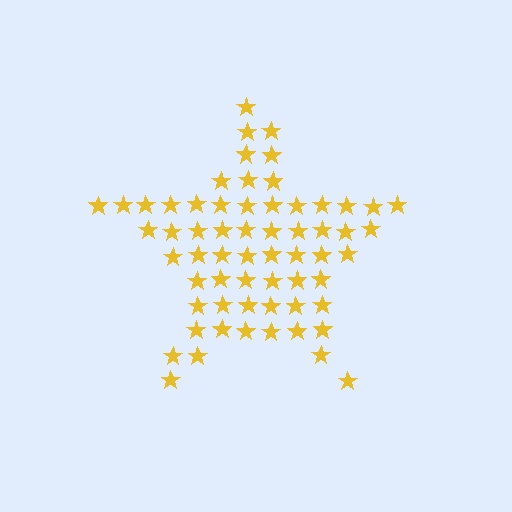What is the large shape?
The large shape is a star.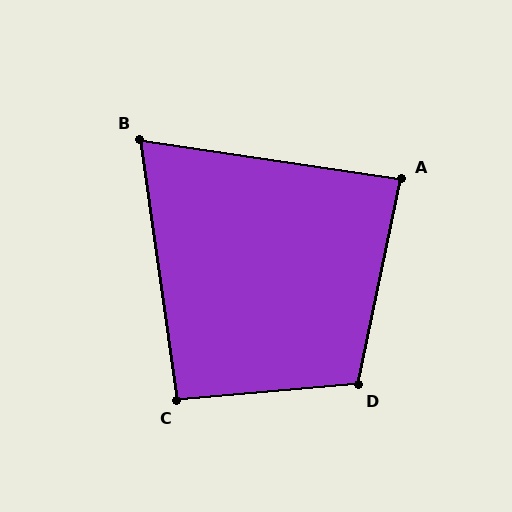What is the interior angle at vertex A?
Approximately 87 degrees (approximately right).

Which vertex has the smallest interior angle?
B, at approximately 73 degrees.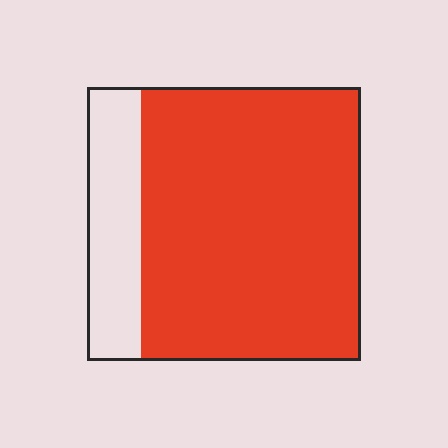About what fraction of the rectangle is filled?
About four fifths (4/5).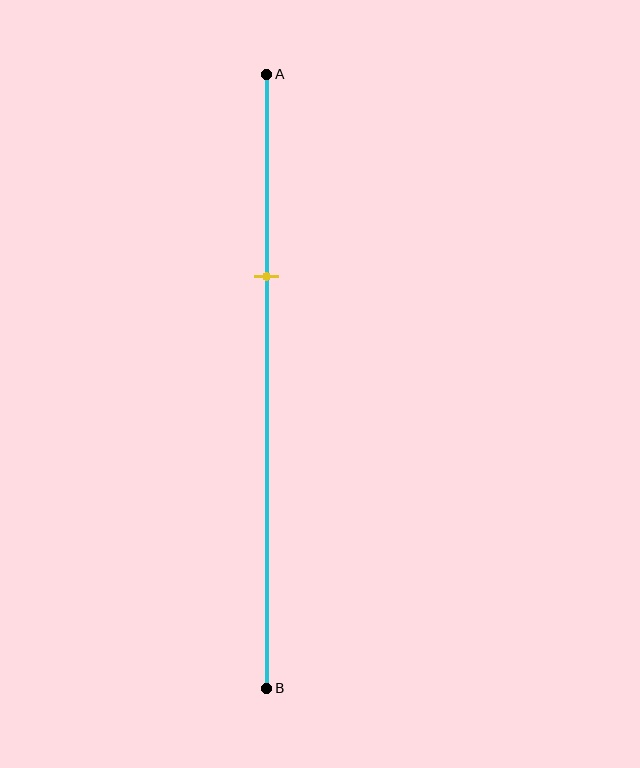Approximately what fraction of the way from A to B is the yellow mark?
The yellow mark is approximately 35% of the way from A to B.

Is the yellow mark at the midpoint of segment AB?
No, the mark is at about 35% from A, not at the 50% midpoint.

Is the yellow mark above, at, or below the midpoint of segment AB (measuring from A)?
The yellow mark is above the midpoint of segment AB.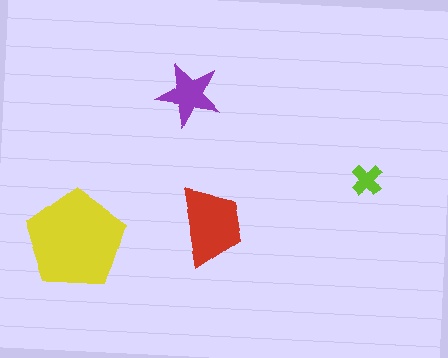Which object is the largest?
The yellow pentagon.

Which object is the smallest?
The lime cross.